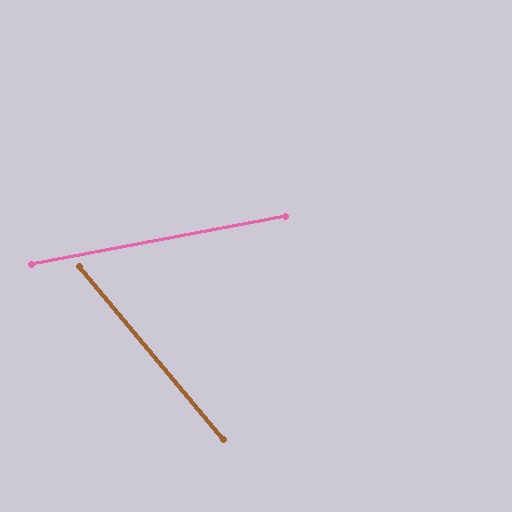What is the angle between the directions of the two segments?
Approximately 61 degrees.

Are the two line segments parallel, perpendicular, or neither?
Neither parallel nor perpendicular — they differ by about 61°.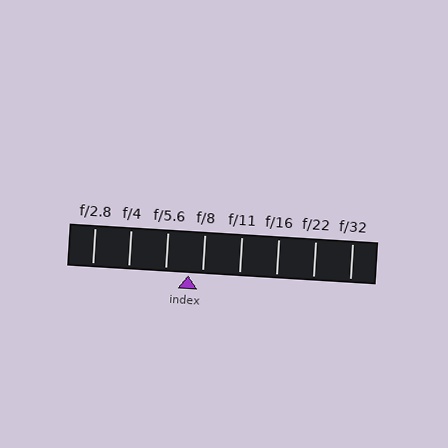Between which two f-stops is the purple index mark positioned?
The index mark is between f/5.6 and f/8.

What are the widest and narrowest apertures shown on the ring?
The widest aperture shown is f/2.8 and the narrowest is f/32.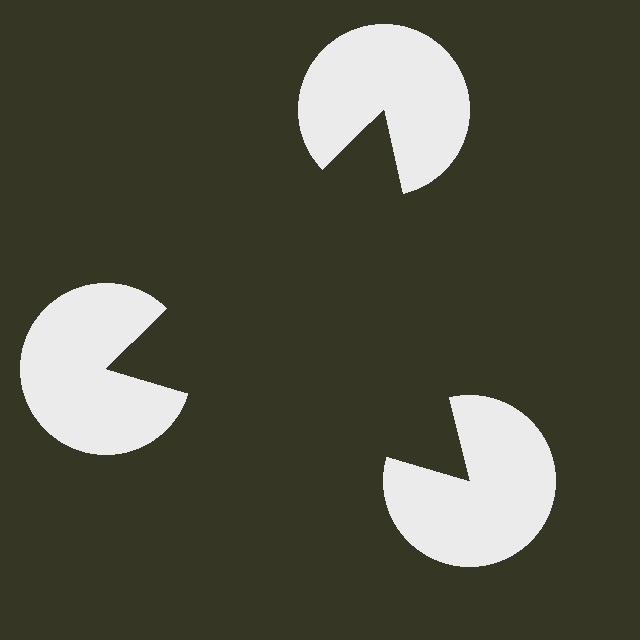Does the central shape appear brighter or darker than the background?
It typically appears slightly darker than the background, even though no actual brightness change is drawn.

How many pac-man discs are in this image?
There are 3 — one at each vertex of the illusory triangle.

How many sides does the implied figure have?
3 sides.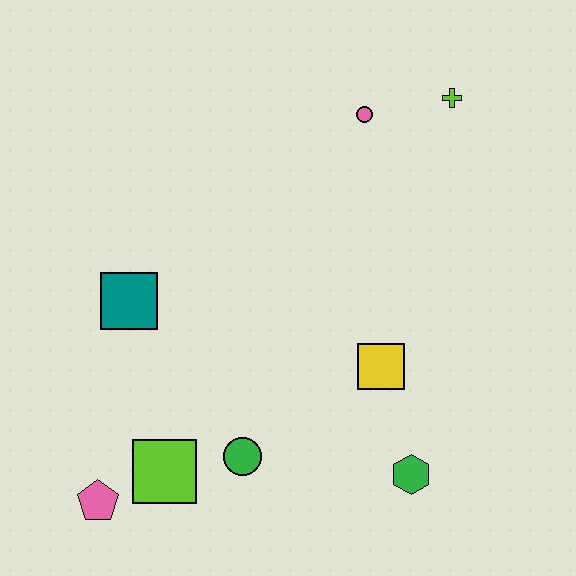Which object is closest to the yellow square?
The green hexagon is closest to the yellow square.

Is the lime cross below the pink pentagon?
No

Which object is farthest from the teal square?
The lime cross is farthest from the teal square.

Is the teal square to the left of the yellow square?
Yes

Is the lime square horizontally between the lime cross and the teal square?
Yes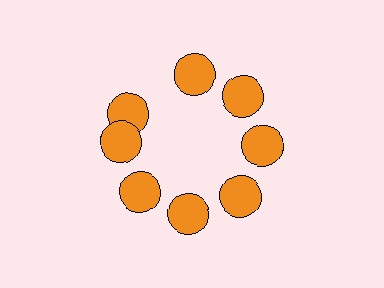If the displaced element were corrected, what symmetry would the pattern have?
It would have 8-fold rotational symmetry — the pattern would map onto itself every 45 degrees.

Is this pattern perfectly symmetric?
No. The 8 orange circles are arranged in a ring, but one element near the 10 o'clock position is rotated out of alignment along the ring, breaking the 8-fold rotational symmetry.